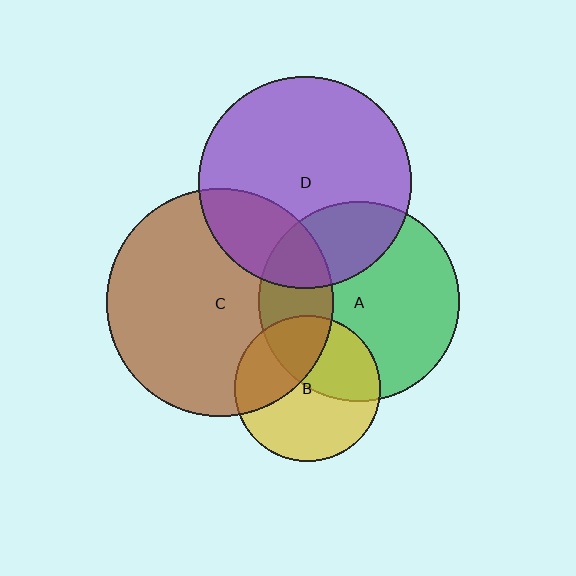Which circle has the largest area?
Circle C (brown).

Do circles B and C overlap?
Yes.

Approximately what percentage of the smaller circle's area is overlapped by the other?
Approximately 35%.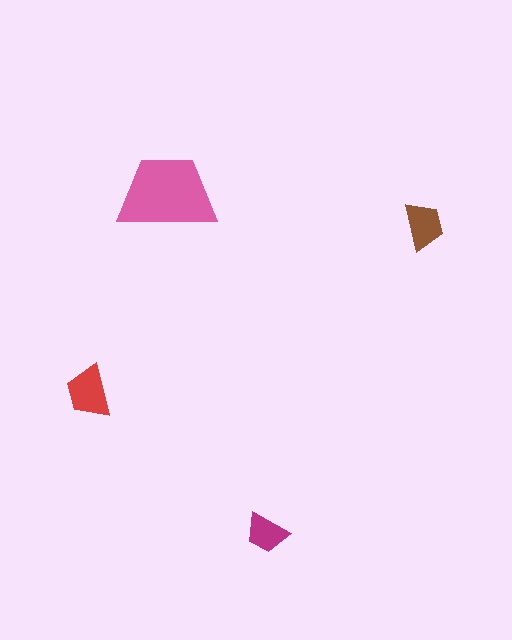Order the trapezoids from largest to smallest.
the pink one, the red one, the brown one, the magenta one.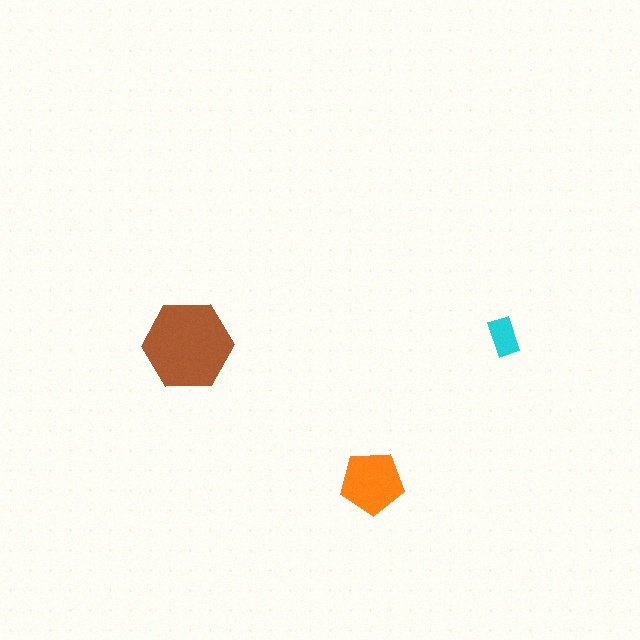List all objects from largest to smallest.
The brown hexagon, the orange pentagon, the cyan rectangle.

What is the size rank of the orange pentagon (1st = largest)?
2nd.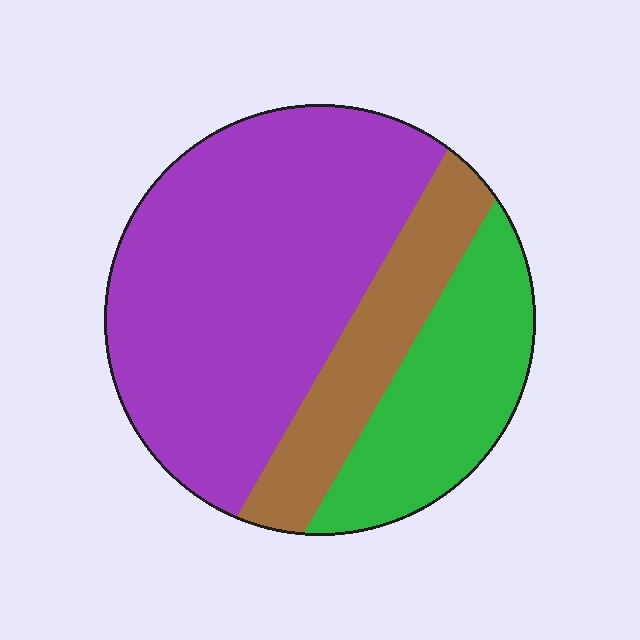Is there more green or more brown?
Green.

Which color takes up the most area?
Purple, at roughly 60%.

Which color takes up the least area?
Brown, at roughly 20%.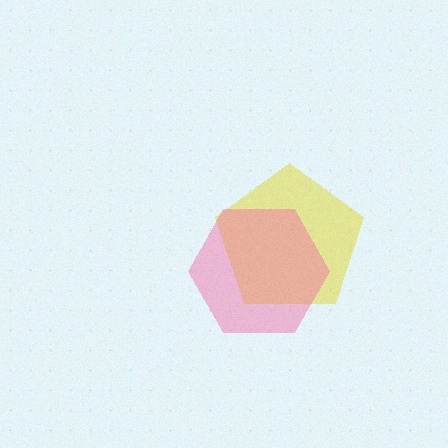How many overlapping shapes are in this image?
There are 2 overlapping shapes in the image.